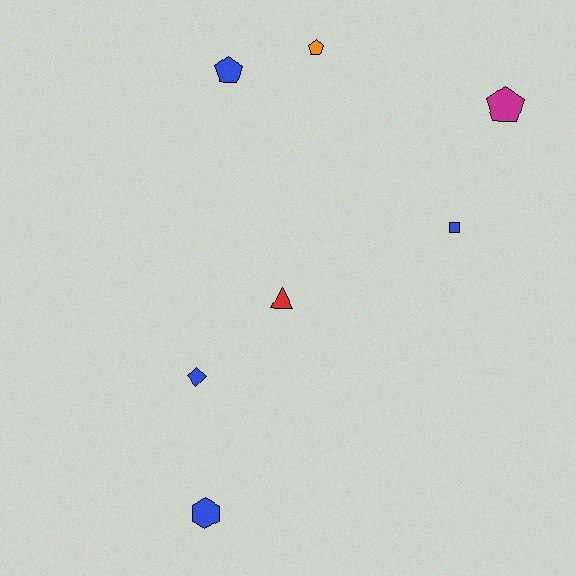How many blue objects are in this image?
There are 4 blue objects.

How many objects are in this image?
There are 7 objects.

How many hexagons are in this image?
There is 1 hexagon.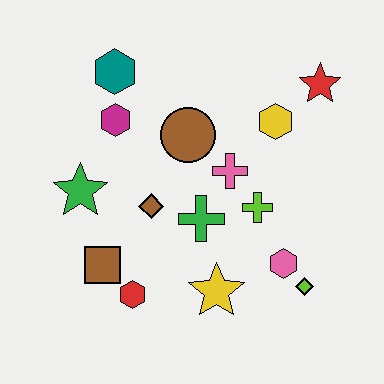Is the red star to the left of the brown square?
No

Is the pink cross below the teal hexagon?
Yes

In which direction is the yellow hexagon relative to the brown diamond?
The yellow hexagon is to the right of the brown diamond.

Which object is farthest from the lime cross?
The teal hexagon is farthest from the lime cross.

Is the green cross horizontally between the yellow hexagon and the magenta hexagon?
Yes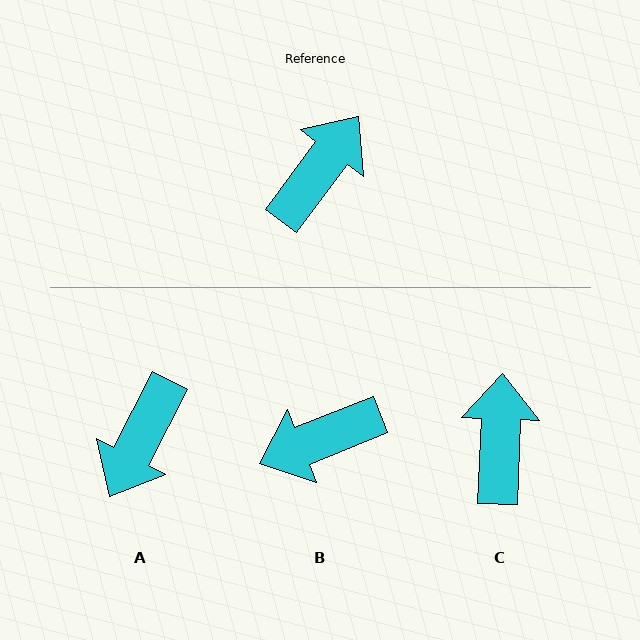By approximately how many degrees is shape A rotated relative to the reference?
Approximately 171 degrees clockwise.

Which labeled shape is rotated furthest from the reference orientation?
A, about 171 degrees away.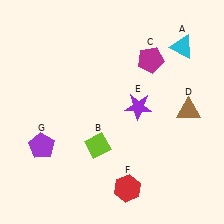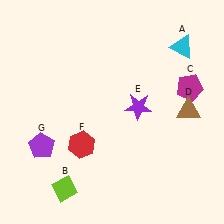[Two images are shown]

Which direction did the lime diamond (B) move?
The lime diamond (B) moved down.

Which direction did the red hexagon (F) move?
The red hexagon (F) moved left.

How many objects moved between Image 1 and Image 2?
3 objects moved between the two images.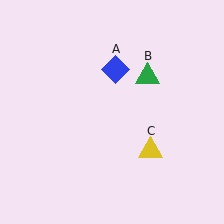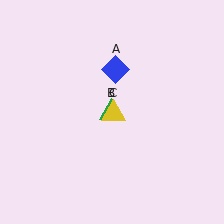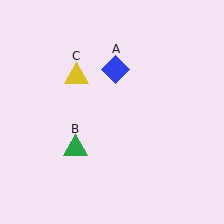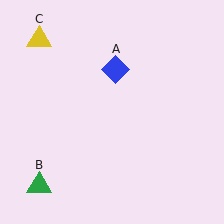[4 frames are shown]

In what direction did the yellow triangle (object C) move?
The yellow triangle (object C) moved up and to the left.